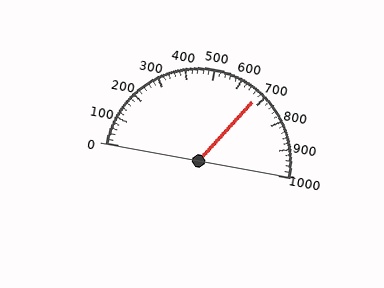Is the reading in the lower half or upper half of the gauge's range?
The reading is in the upper half of the range (0 to 1000).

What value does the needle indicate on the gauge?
The needle indicates approximately 680.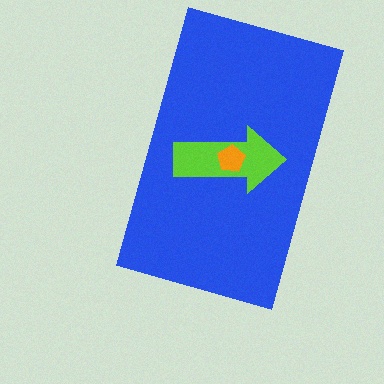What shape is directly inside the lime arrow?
The orange pentagon.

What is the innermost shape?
The orange pentagon.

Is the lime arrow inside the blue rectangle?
Yes.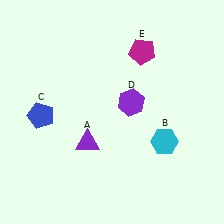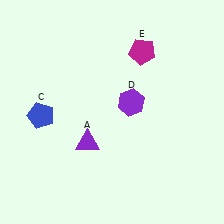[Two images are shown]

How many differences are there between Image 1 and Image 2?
There is 1 difference between the two images.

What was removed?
The cyan hexagon (B) was removed in Image 2.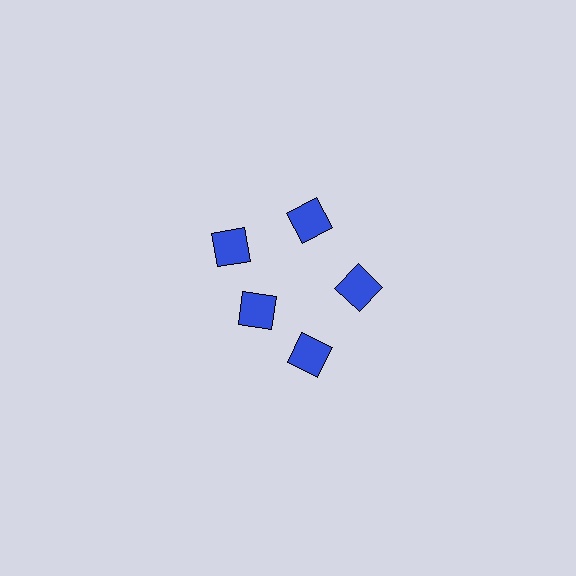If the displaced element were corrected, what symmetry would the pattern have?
It would have 5-fold rotational symmetry — the pattern would map onto itself every 72 degrees.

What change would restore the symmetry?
The symmetry would be restored by moving it outward, back onto the ring so that all 5 diamonds sit at equal angles and equal distance from the center.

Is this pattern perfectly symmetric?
No. The 5 blue diamonds are arranged in a ring, but one element near the 8 o'clock position is pulled inward toward the center, breaking the 5-fold rotational symmetry.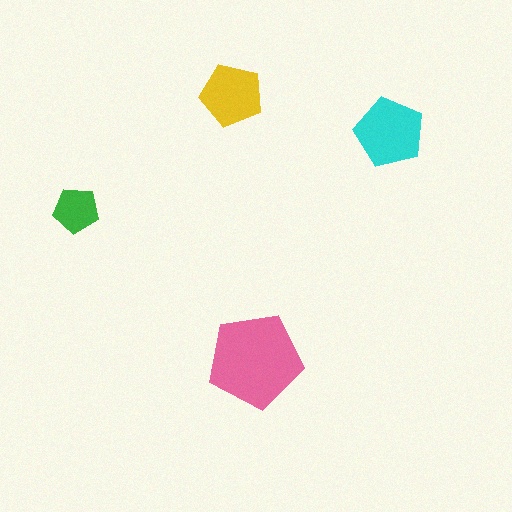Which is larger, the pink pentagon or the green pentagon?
The pink one.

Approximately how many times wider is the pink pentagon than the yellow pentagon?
About 1.5 times wider.